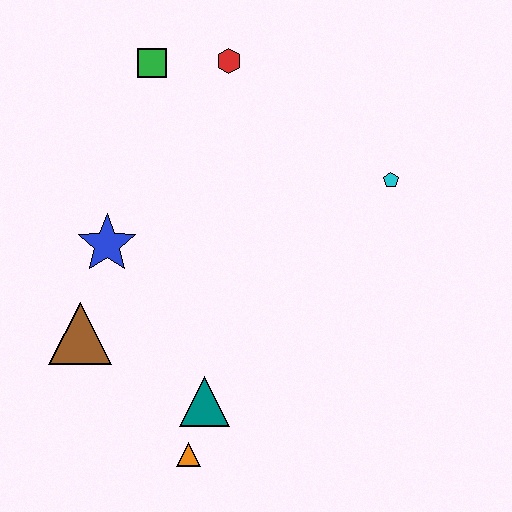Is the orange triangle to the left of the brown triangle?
No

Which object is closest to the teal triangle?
The orange triangle is closest to the teal triangle.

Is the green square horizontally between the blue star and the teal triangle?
Yes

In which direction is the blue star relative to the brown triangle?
The blue star is above the brown triangle.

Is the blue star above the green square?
No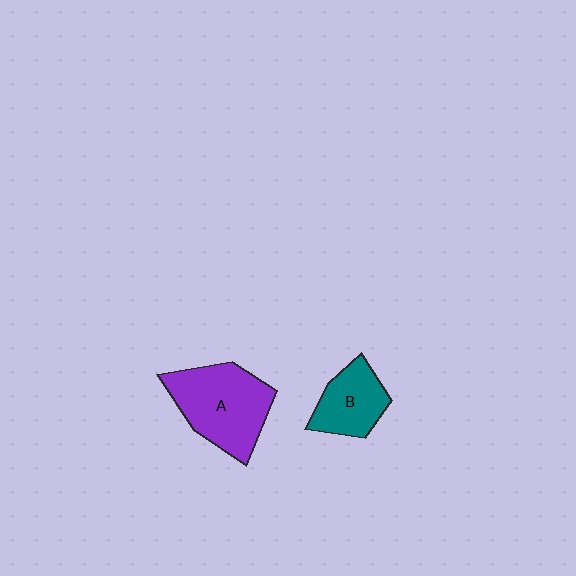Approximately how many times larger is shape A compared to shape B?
Approximately 1.6 times.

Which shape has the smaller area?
Shape B (teal).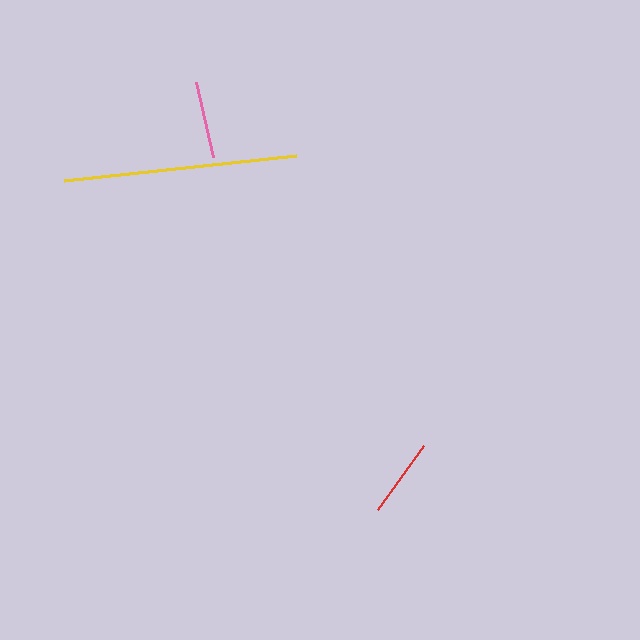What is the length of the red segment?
The red segment is approximately 79 pixels long.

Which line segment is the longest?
The yellow line is the longest at approximately 234 pixels.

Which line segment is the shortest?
The pink line is the shortest at approximately 77 pixels.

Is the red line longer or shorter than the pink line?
The red line is longer than the pink line.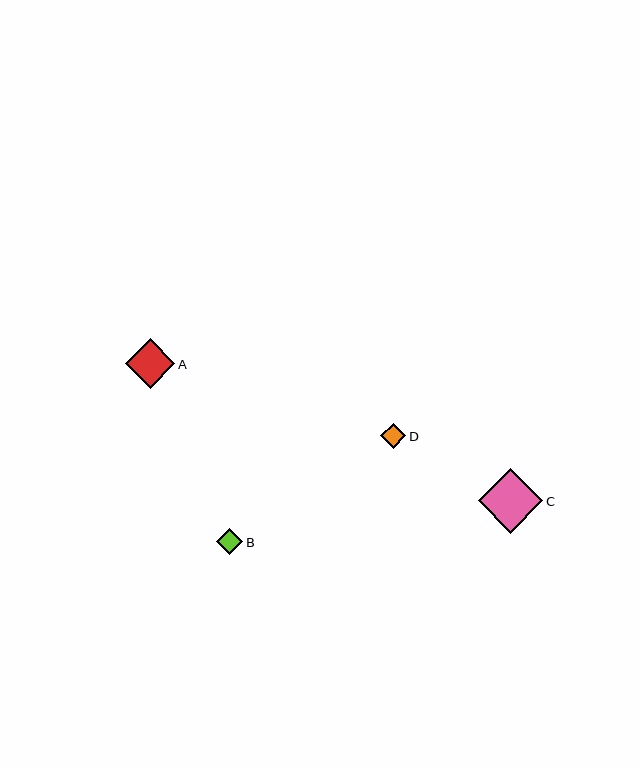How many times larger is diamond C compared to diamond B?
Diamond C is approximately 2.4 times the size of diamond B.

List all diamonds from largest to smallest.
From largest to smallest: C, A, B, D.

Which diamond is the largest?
Diamond C is the largest with a size of approximately 64 pixels.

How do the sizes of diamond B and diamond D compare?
Diamond B and diamond D are approximately the same size.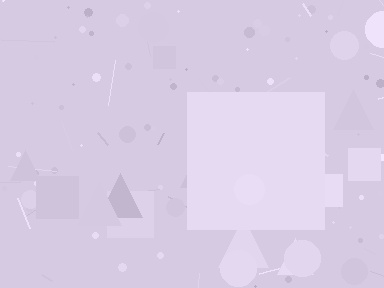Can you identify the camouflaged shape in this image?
The camouflaged shape is a square.